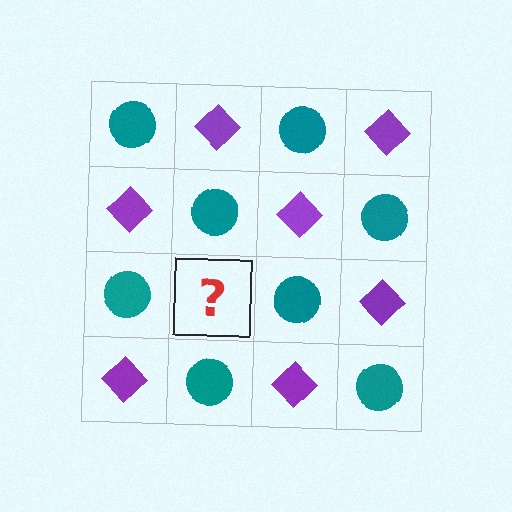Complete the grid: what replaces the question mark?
The question mark should be replaced with a purple diamond.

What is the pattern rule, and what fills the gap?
The rule is that it alternates teal circle and purple diamond in a checkerboard pattern. The gap should be filled with a purple diamond.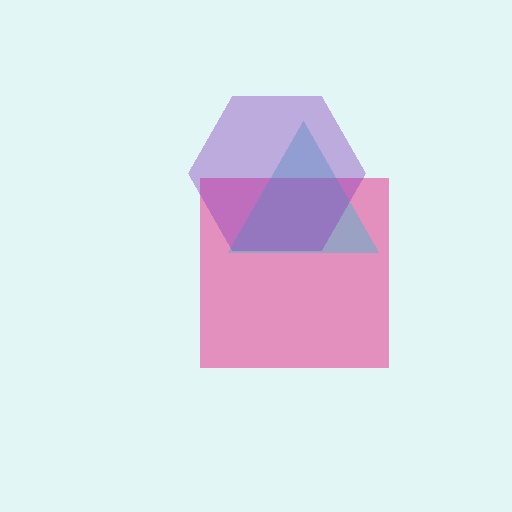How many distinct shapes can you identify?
There are 3 distinct shapes: a pink square, a cyan triangle, a purple hexagon.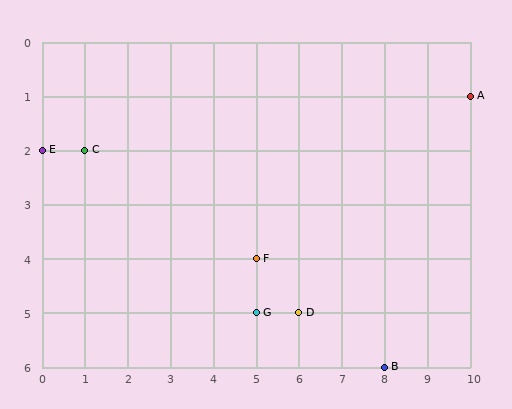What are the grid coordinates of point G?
Point G is at grid coordinates (5, 5).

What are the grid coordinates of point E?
Point E is at grid coordinates (0, 2).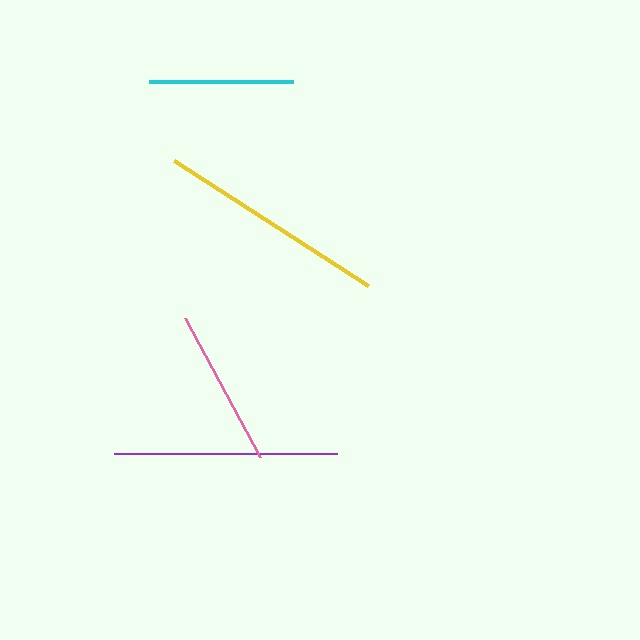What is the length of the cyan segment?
The cyan segment is approximately 144 pixels long.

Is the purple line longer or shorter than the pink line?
The purple line is longer than the pink line.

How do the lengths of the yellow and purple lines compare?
The yellow and purple lines are approximately the same length.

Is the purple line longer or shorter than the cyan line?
The purple line is longer than the cyan line.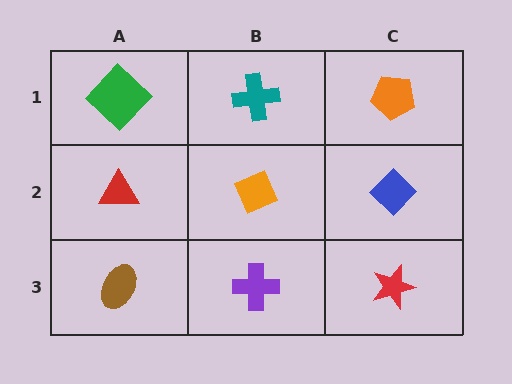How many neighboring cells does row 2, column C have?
3.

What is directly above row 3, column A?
A red triangle.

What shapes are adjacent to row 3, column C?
A blue diamond (row 2, column C), a purple cross (row 3, column B).